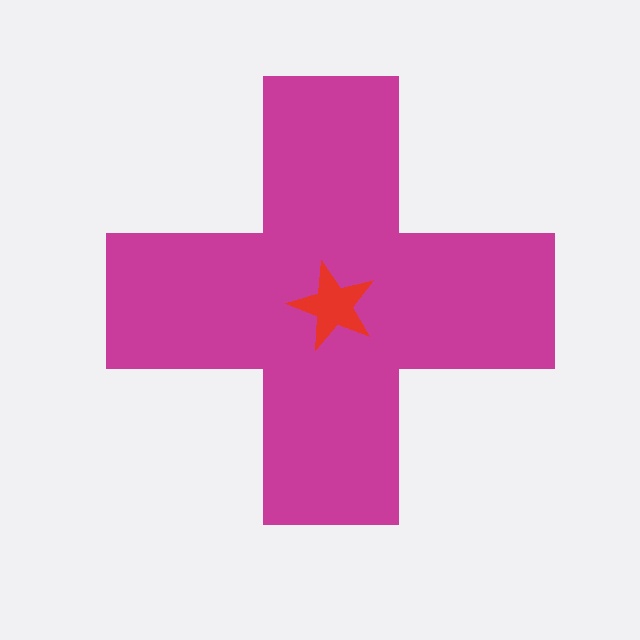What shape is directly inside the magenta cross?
The red star.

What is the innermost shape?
The red star.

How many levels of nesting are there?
2.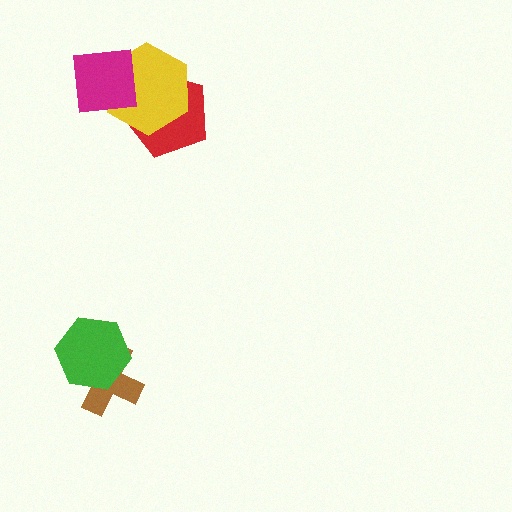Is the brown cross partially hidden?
Yes, it is partially covered by another shape.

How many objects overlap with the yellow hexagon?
2 objects overlap with the yellow hexagon.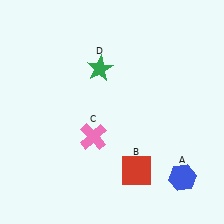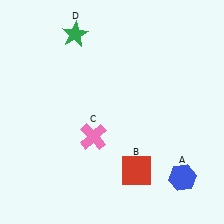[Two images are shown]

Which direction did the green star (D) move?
The green star (D) moved up.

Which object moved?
The green star (D) moved up.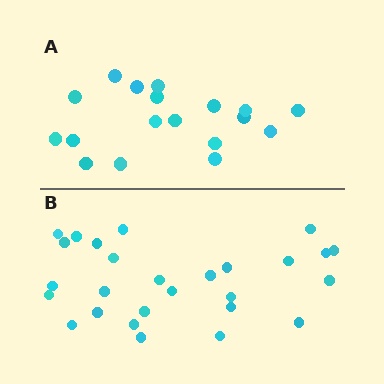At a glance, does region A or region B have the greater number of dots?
Region B (the bottom region) has more dots.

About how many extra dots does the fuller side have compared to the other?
Region B has roughly 8 or so more dots than region A.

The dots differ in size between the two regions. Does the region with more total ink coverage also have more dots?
No. Region A has more total ink coverage because its dots are larger, but region B actually contains more individual dots. Total area can be misleading — the number of items is what matters here.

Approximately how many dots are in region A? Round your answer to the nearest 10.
About 20 dots. (The exact count is 18, which rounds to 20.)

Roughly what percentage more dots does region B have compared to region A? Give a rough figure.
About 50% more.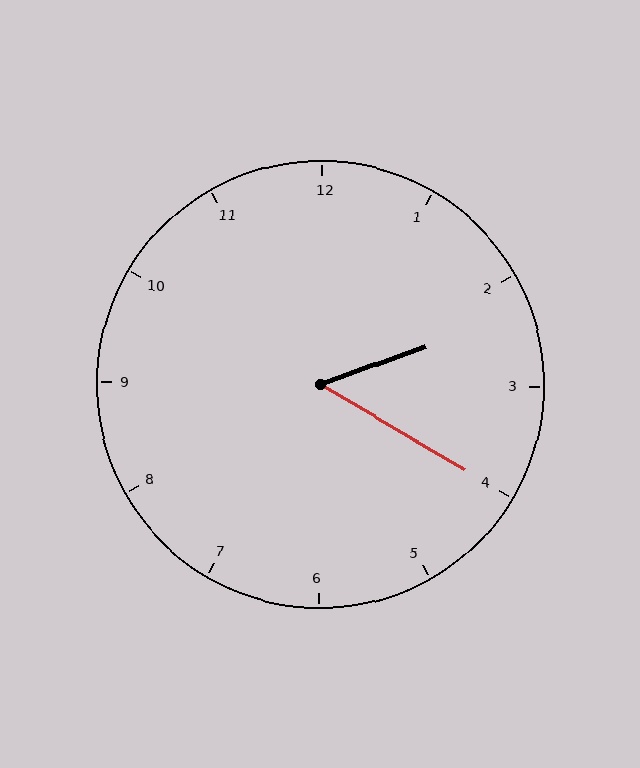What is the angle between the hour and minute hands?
Approximately 50 degrees.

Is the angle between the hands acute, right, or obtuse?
It is acute.